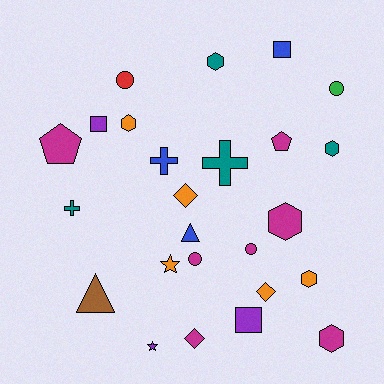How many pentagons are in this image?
There are 2 pentagons.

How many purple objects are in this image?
There are 3 purple objects.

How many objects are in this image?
There are 25 objects.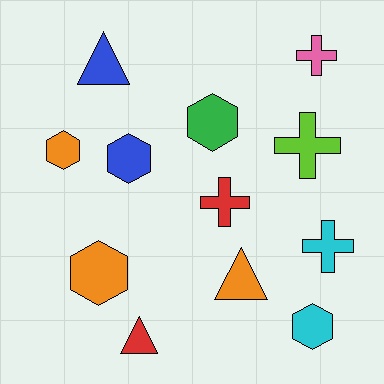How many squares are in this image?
There are no squares.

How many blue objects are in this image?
There are 2 blue objects.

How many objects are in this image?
There are 12 objects.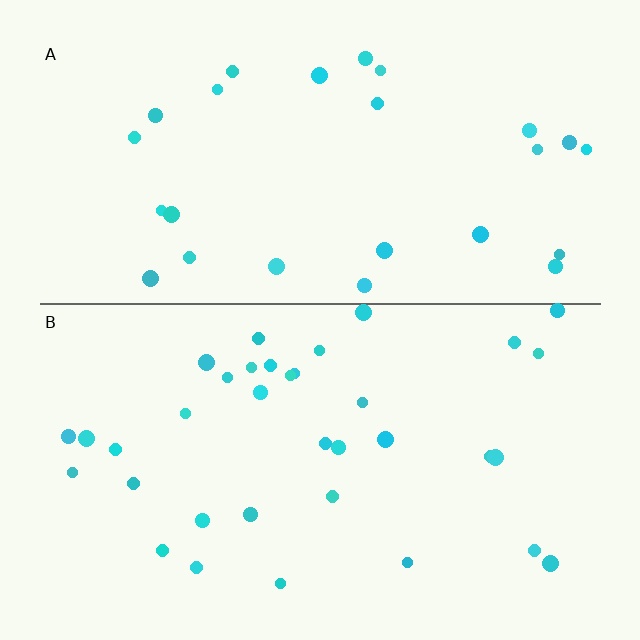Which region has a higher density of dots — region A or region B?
B (the bottom).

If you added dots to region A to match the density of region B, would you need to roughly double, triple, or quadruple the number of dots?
Approximately double.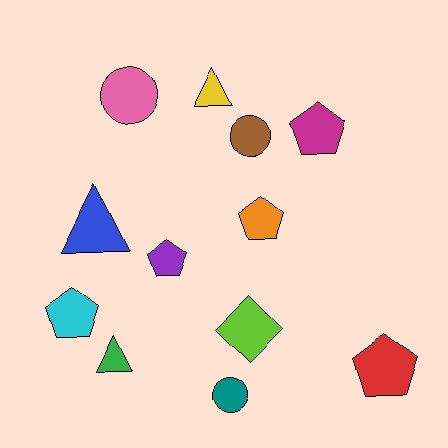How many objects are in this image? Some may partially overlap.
There are 12 objects.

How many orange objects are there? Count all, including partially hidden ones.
There is 1 orange object.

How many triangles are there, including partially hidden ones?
There are 3 triangles.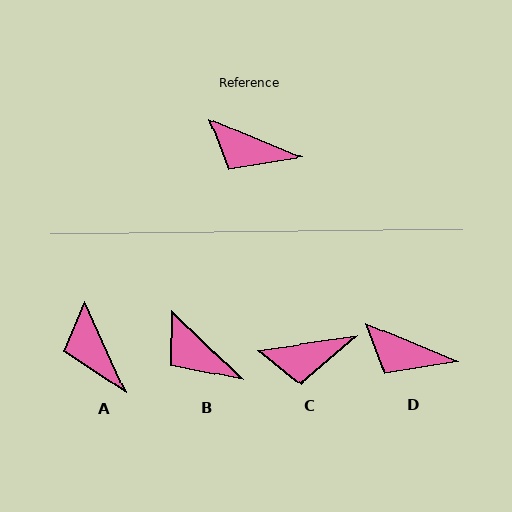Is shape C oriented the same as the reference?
No, it is off by about 31 degrees.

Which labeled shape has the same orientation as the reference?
D.